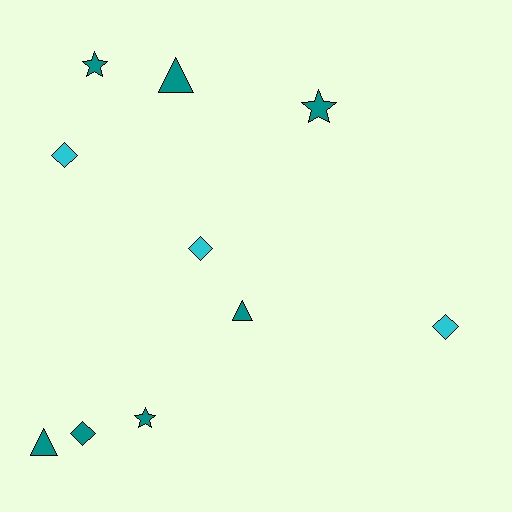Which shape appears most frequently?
Diamond, with 4 objects.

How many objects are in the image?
There are 10 objects.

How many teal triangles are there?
There are 3 teal triangles.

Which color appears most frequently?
Teal, with 7 objects.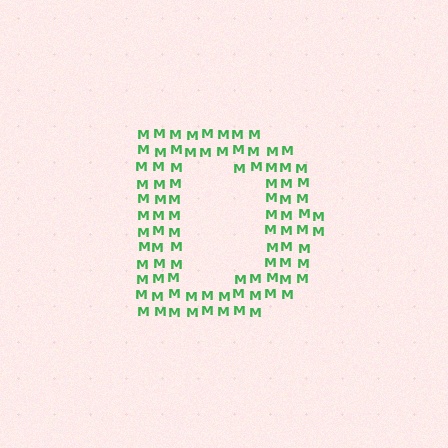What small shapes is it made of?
It is made of small letter M's.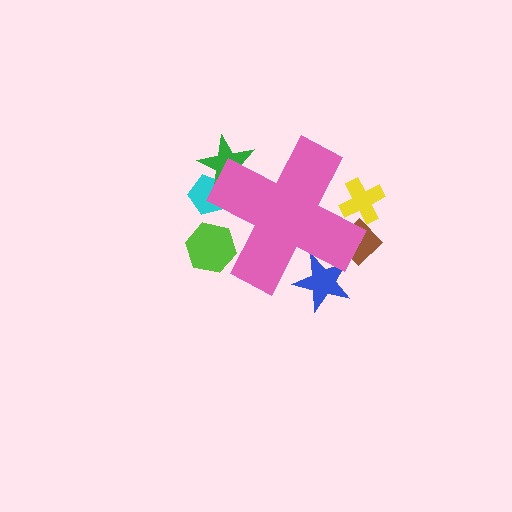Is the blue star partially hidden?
Yes, the blue star is partially hidden behind the pink cross.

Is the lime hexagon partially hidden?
Yes, the lime hexagon is partially hidden behind the pink cross.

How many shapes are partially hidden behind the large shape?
6 shapes are partially hidden.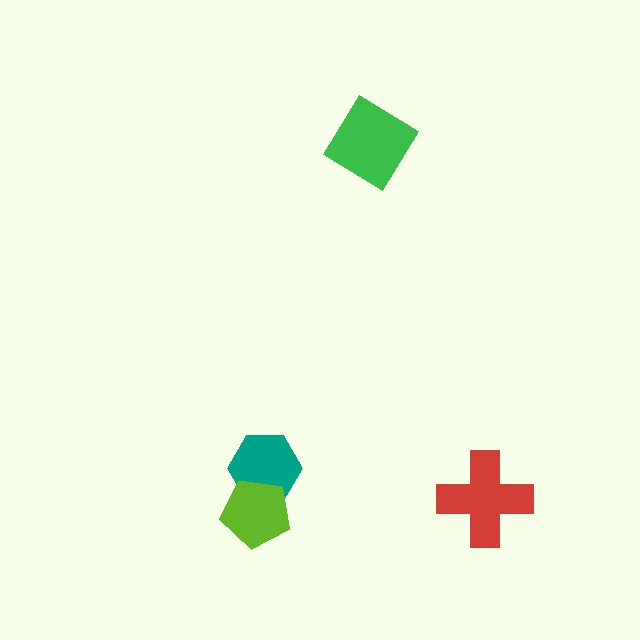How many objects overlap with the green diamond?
0 objects overlap with the green diamond.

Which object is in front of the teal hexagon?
The lime pentagon is in front of the teal hexagon.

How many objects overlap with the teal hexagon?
1 object overlaps with the teal hexagon.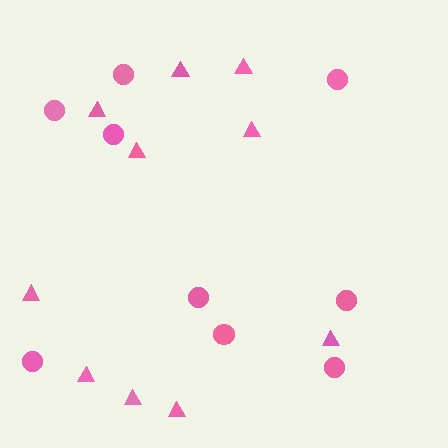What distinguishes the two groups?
There are 2 groups: one group of triangles (10) and one group of circles (9).